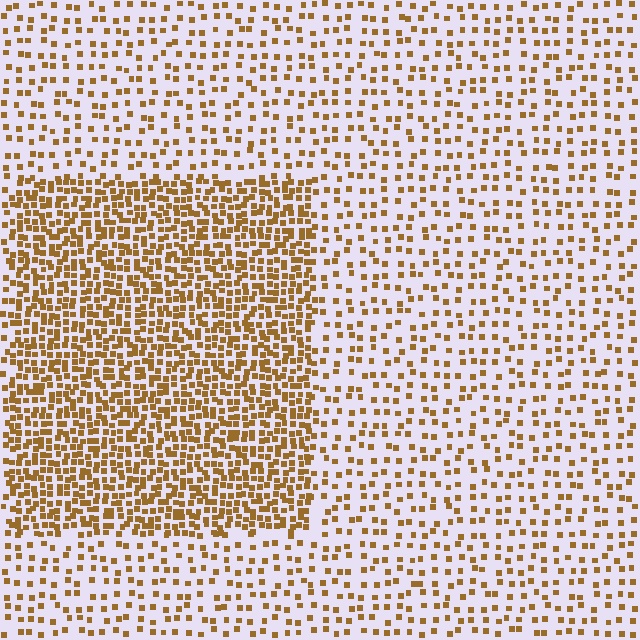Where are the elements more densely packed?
The elements are more densely packed inside the rectangle boundary.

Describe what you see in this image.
The image contains small brown elements arranged at two different densities. A rectangle-shaped region is visible where the elements are more densely packed than the surrounding area.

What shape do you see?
I see a rectangle.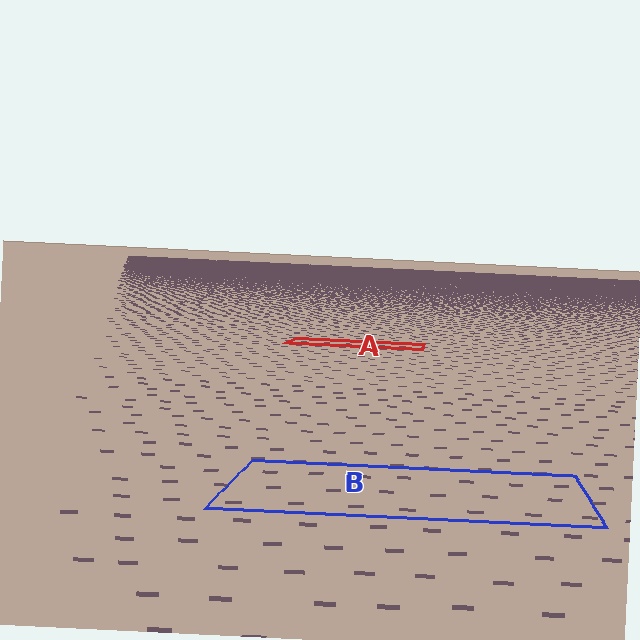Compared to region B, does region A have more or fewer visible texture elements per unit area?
Region A has more texture elements per unit area — they are packed more densely because it is farther away.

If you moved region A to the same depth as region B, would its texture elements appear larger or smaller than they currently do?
They would appear larger. At a closer depth, the same texture elements are projected at a bigger on-screen size.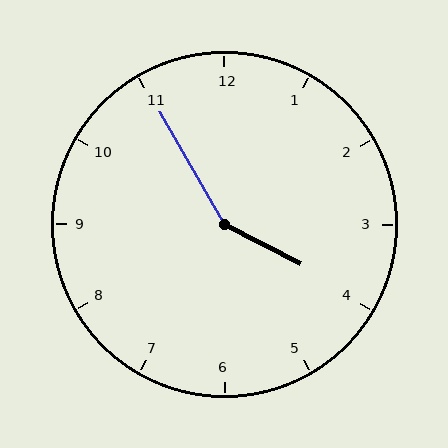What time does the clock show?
3:55.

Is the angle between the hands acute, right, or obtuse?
It is obtuse.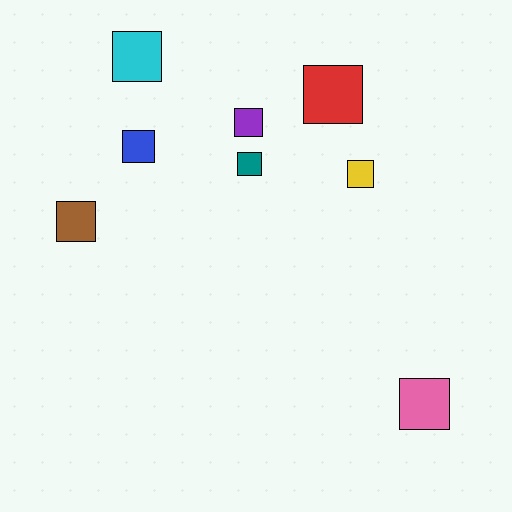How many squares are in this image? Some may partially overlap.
There are 8 squares.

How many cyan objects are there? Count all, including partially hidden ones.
There is 1 cyan object.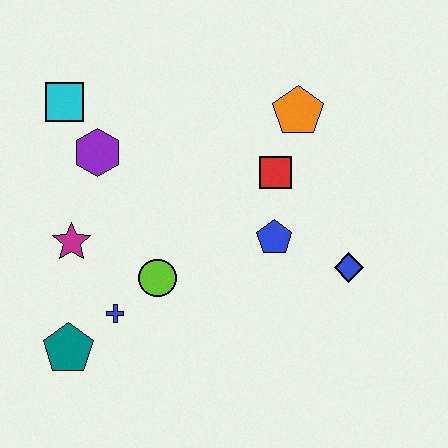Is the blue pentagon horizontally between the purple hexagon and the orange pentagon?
Yes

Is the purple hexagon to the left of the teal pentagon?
No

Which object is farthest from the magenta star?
The blue diamond is farthest from the magenta star.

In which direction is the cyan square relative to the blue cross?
The cyan square is above the blue cross.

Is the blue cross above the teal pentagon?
Yes